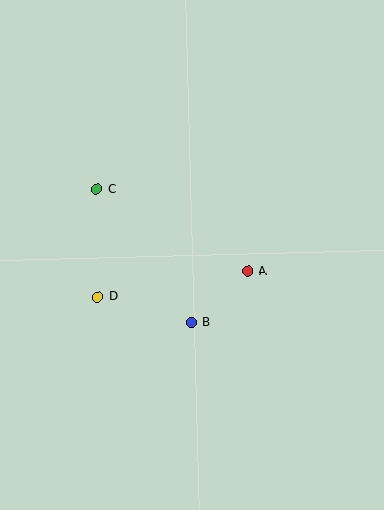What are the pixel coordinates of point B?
Point B is at (191, 323).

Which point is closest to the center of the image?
Point A at (248, 271) is closest to the center.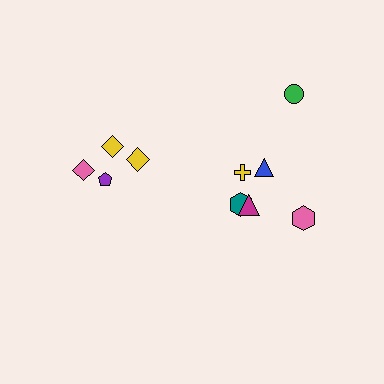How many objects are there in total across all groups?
There are 10 objects.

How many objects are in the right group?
There are 6 objects.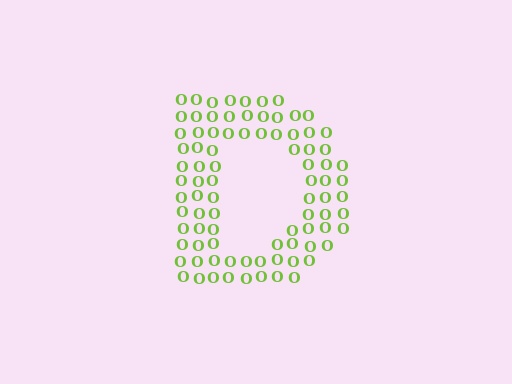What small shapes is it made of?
It is made of small letter O's.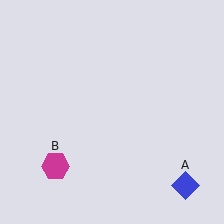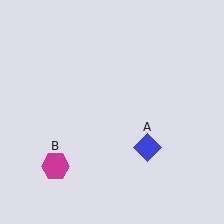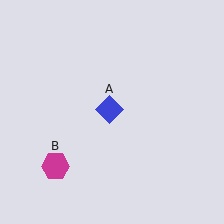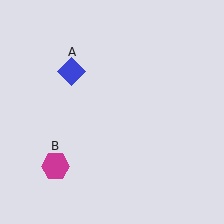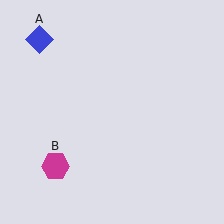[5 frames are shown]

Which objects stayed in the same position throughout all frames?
Magenta hexagon (object B) remained stationary.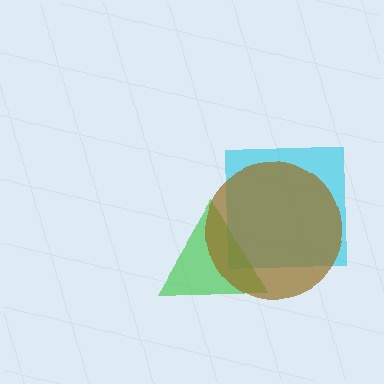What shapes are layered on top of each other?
The layered shapes are: a cyan square, a green triangle, a brown circle.